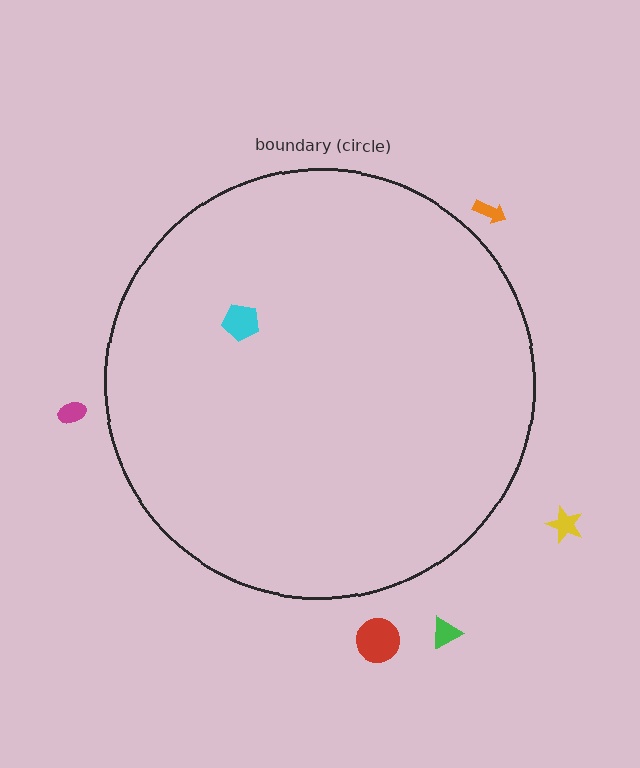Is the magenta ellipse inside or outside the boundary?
Outside.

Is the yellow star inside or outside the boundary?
Outside.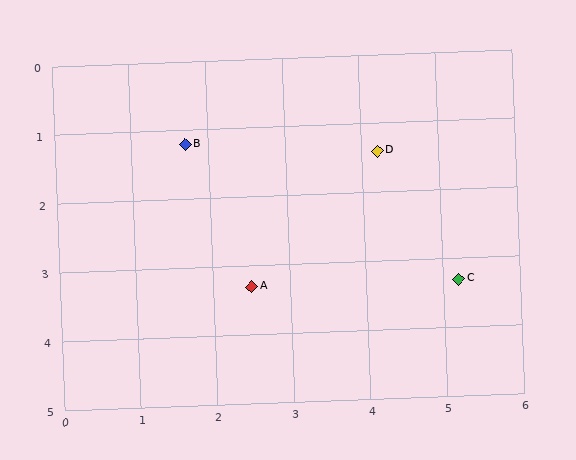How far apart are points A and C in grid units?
Points A and C are about 2.7 grid units apart.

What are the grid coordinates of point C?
Point C is at approximately (5.2, 3.3).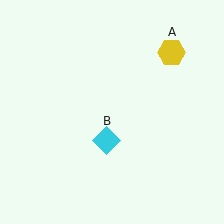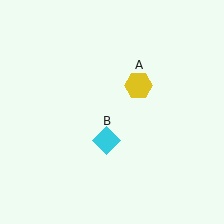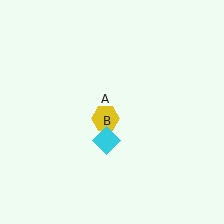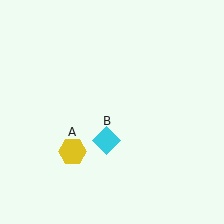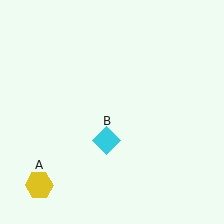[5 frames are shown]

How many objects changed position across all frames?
1 object changed position: yellow hexagon (object A).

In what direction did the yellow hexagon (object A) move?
The yellow hexagon (object A) moved down and to the left.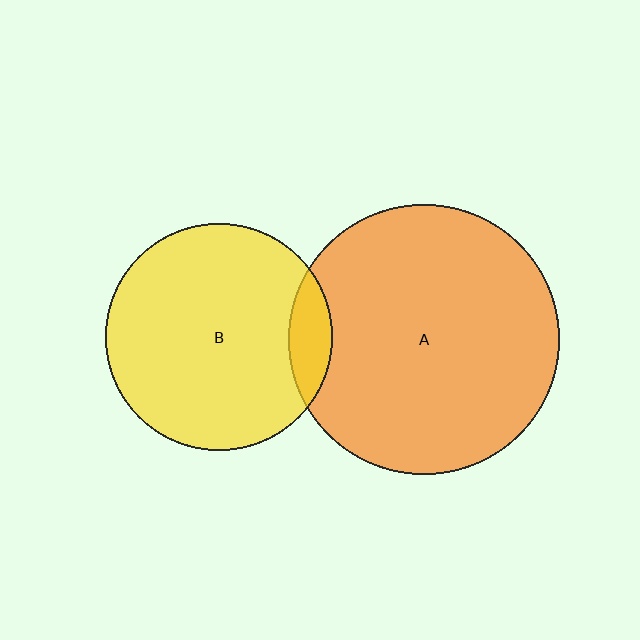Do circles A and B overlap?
Yes.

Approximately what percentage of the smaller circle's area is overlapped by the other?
Approximately 10%.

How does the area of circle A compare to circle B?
Approximately 1.4 times.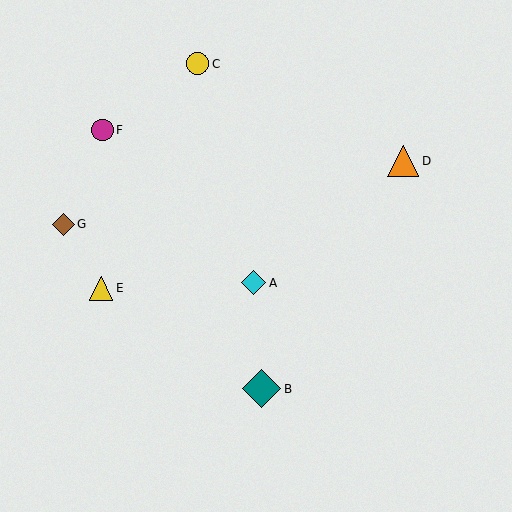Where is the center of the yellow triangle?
The center of the yellow triangle is at (101, 288).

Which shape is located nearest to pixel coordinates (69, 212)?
The brown diamond (labeled G) at (63, 224) is nearest to that location.